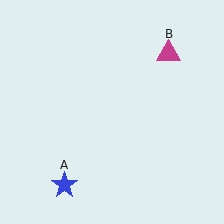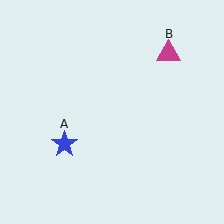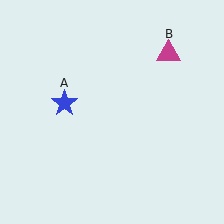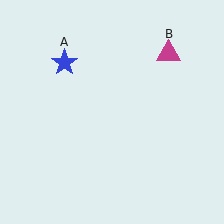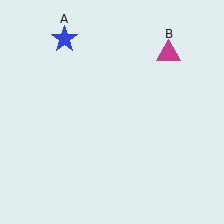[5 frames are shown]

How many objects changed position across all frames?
1 object changed position: blue star (object A).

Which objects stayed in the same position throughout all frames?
Magenta triangle (object B) remained stationary.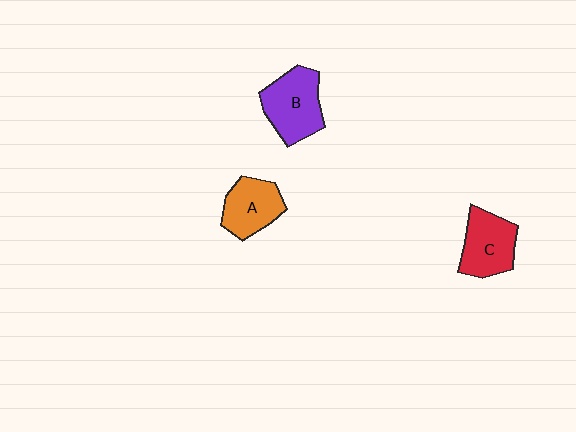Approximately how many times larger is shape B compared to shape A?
Approximately 1.2 times.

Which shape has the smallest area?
Shape A (orange).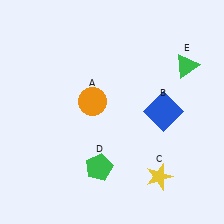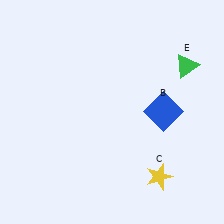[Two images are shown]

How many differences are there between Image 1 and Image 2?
There are 2 differences between the two images.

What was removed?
The orange circle (A), the green pentagon (D) were removed in Image 2.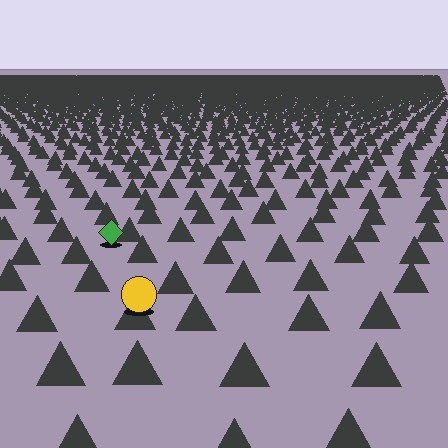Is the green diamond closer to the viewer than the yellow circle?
No. The yellow circle is closer — you can tell from the texture gradient: the ground texture is coarser near it.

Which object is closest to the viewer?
The yellow circle is closest. The texture marks near it are larger and more spread out.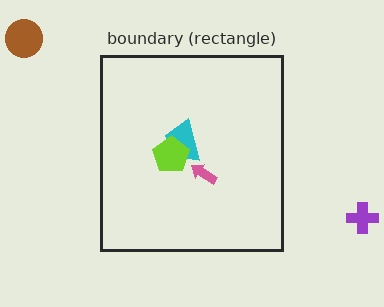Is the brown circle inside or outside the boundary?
Outside.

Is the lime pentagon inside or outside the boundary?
Inside.